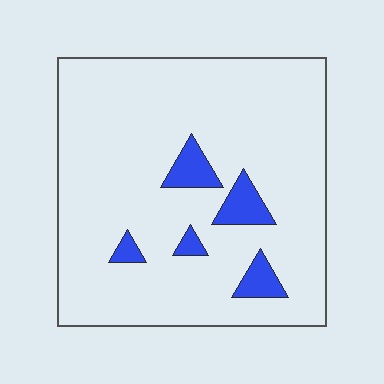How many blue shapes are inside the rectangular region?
5.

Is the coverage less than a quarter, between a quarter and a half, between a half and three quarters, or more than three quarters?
Less than a quarter.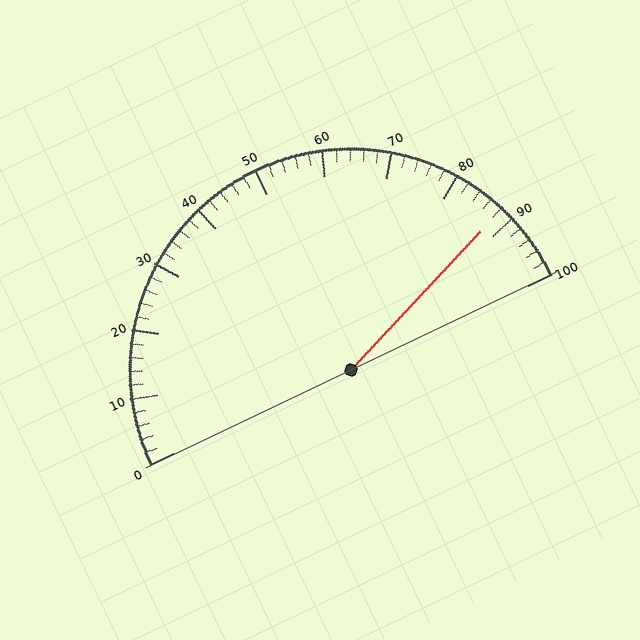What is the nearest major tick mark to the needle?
The nearest major tick mark is 90.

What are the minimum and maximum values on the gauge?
The gauge ranges from 0 to 100.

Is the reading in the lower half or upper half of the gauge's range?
The reading is in the upper half of the range (0 to 100).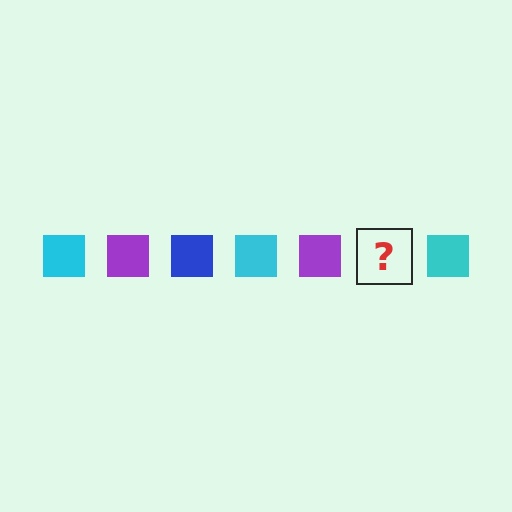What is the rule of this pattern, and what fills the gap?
The rule is that the pattern cycles through cyan, purple, blue squares. The gap should be filled with a blue square.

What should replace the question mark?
The question mark should be replaced with a blue square.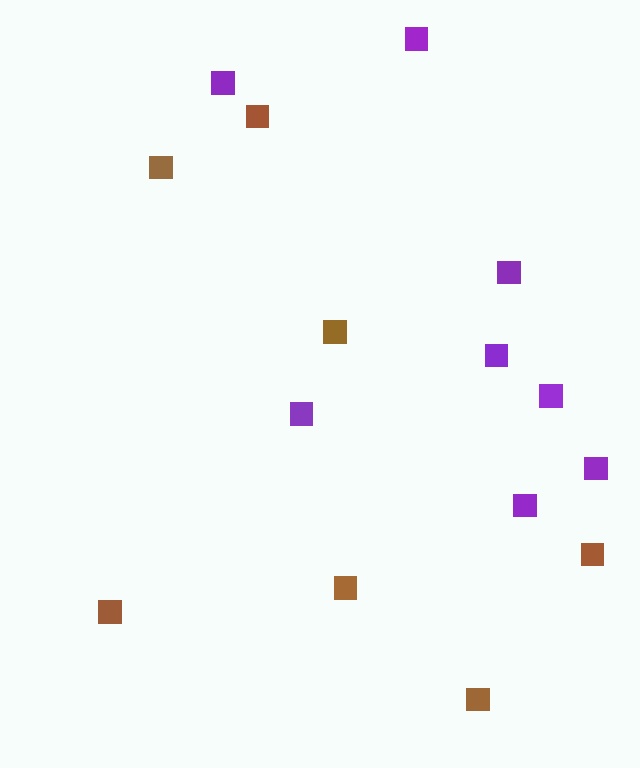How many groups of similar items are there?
There are 2 groups: one group of brown squares (7) and one group of purple squares (8).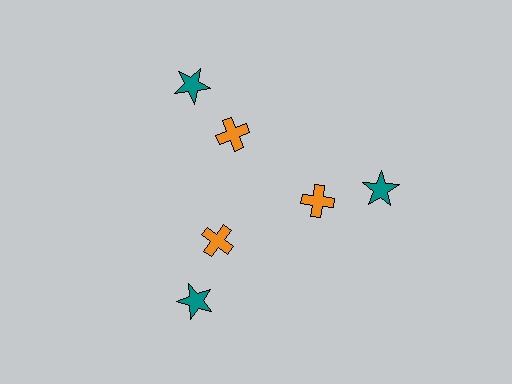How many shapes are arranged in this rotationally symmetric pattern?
There are 6 shapes, arranged in 3 groups of 2.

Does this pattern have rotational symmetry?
Yes, this pattern has 3-fold rotational symmetry. It looks the same after rotating 120 degrees around the center.